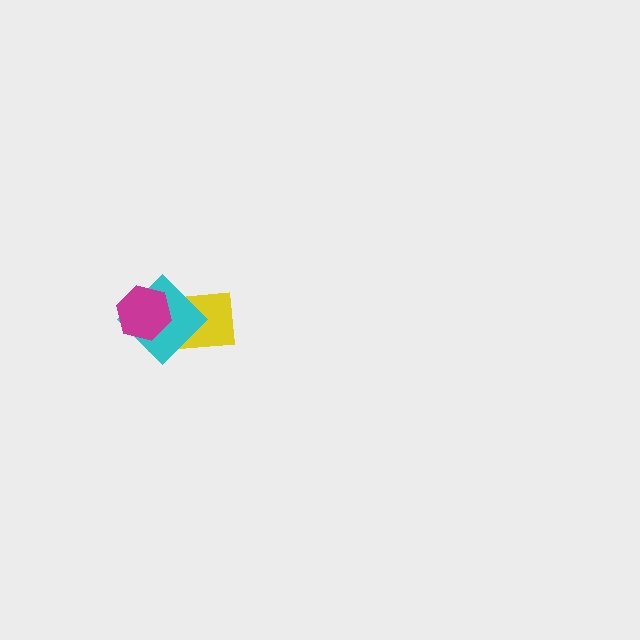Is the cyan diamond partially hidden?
Yes, it is partially covered by another shape.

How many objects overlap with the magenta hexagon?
2 objects overlap with the magenta hexagon.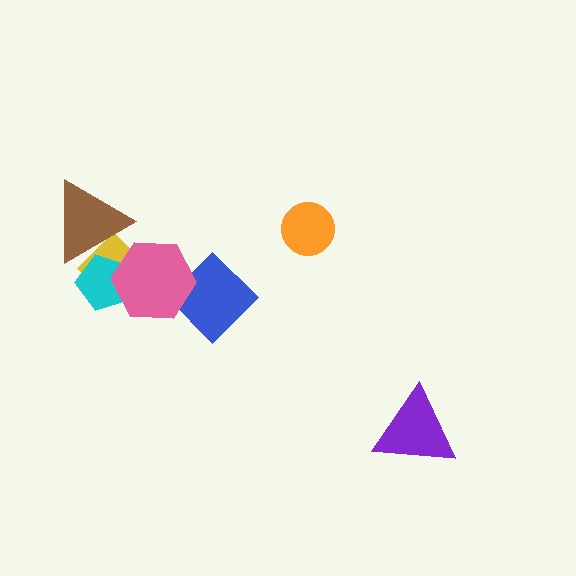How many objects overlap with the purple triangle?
0 objects overlap with the purple triangle.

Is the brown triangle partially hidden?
Yes, it is partially covered by another shape.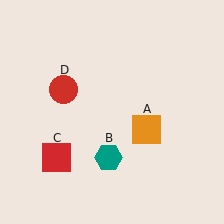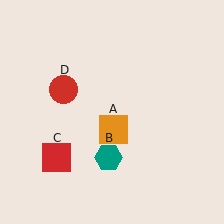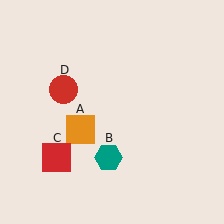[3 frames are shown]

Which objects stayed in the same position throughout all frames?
Teal hexagon (object B) and red square (object C) and red circle (object D) remained stationary.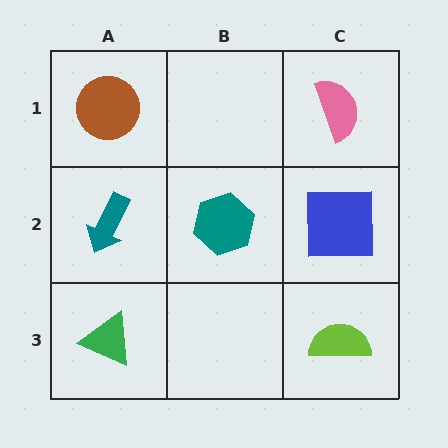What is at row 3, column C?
A lime semicircle.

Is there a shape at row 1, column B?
No, that cell is empty.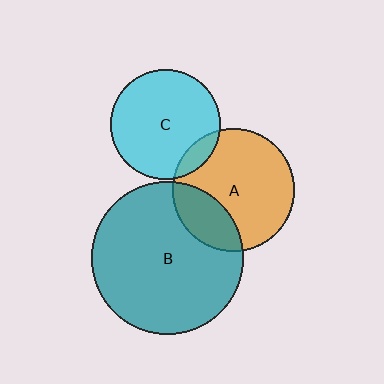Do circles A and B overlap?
Yes.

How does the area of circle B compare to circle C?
Approximately 1.9 times.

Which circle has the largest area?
Circle B (teal).